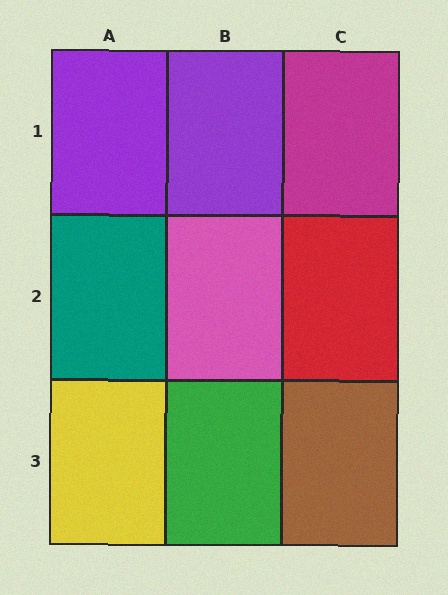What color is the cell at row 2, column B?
Pink.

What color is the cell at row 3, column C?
Brown.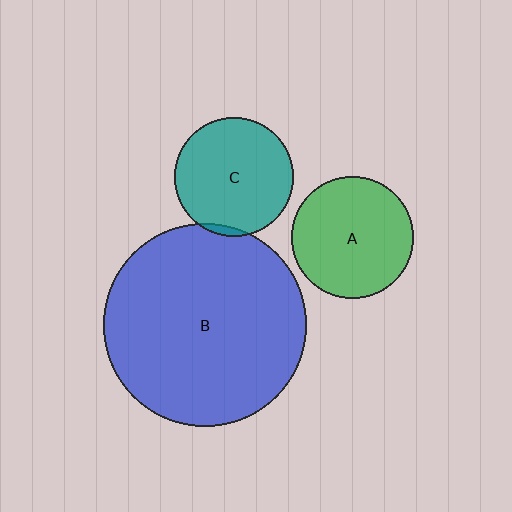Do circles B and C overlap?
Yes.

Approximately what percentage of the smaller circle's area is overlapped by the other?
Approximately 5%.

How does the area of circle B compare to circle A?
Approximately 2.8 times.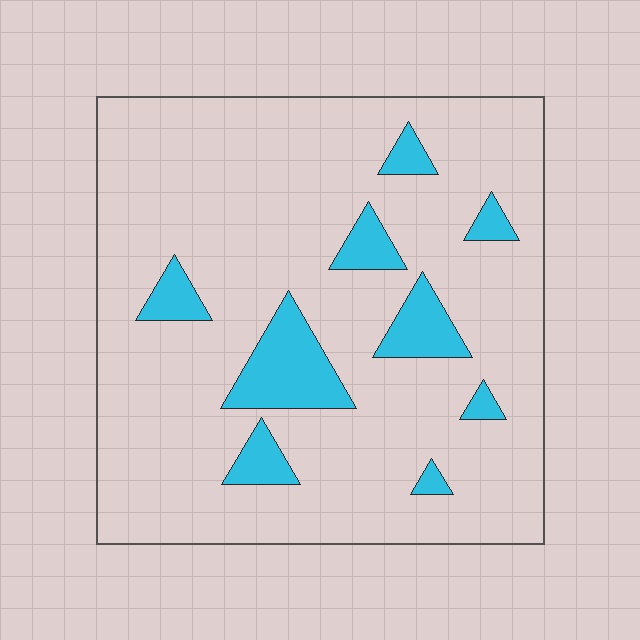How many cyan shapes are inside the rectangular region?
9.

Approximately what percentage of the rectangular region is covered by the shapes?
Approximately 15%.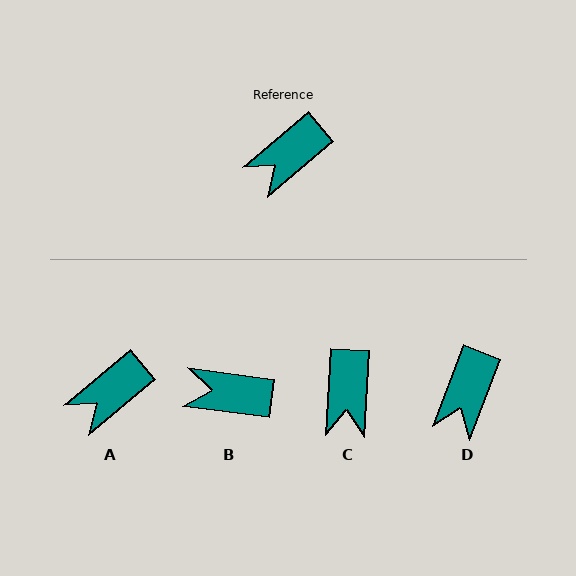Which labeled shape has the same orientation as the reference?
A.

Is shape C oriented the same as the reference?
No, it is off by about 47 degrees.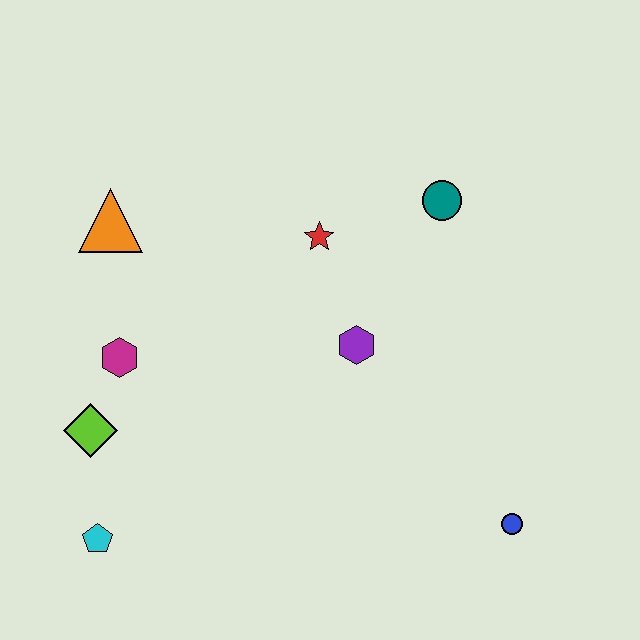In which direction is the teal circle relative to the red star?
The teal circle is to the right of the red star.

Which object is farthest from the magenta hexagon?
The blue circle is farthest from the magenta hexagon.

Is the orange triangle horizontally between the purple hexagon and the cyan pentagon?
Yes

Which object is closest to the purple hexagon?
The red star is closest to the purple hexagon.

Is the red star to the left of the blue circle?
Yes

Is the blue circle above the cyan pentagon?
Yes